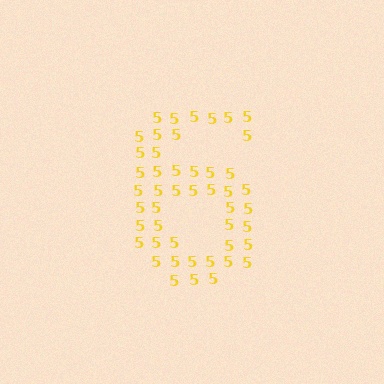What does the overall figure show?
The overall figure shows the digit 6.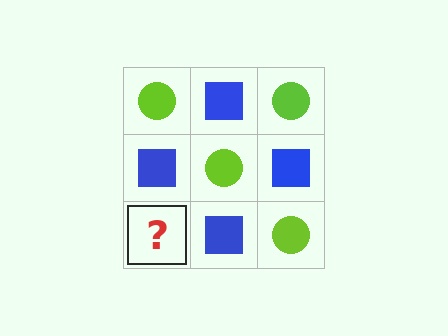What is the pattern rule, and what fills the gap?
The rule is that it alternates lime circle and blue square in a checkerboard pattern. The gap should be filled with a lime circle.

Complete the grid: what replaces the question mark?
The question mark should be replaced with a lime circle.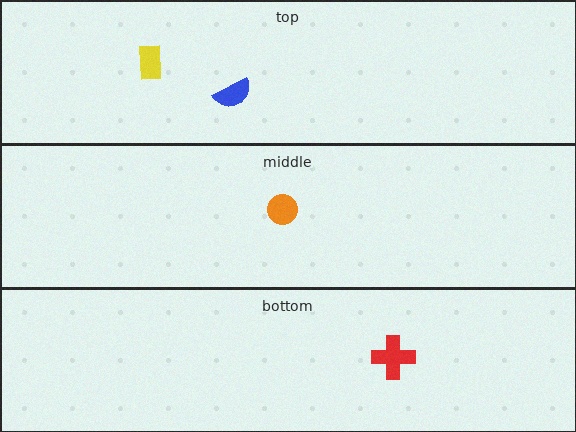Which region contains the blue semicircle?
The top region.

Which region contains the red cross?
The bottom region.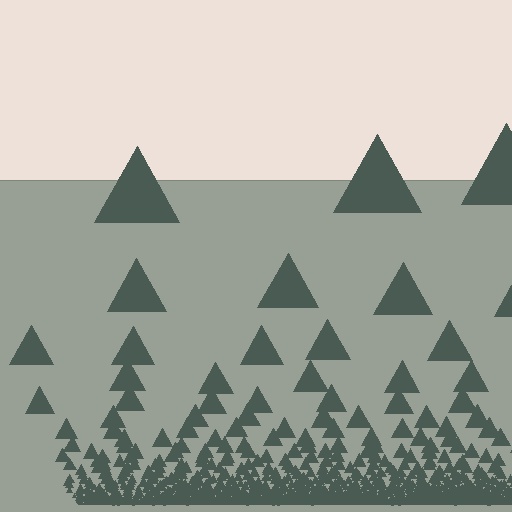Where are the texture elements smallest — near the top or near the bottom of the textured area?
Near the bottom.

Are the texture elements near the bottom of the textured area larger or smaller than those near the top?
Smaller. The gradient is inverted — elements near the bottom are smaller and denser.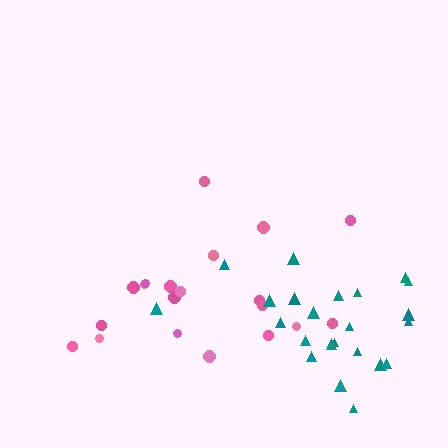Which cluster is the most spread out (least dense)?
Pink.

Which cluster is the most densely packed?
Teal.